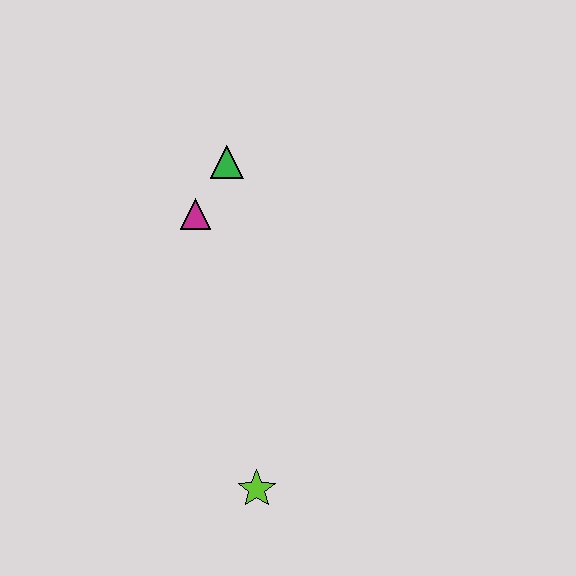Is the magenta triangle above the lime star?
Yes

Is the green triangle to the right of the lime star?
No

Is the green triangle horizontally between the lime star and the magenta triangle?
Yes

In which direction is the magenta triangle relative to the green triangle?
The magenta triangle is below the green triangle.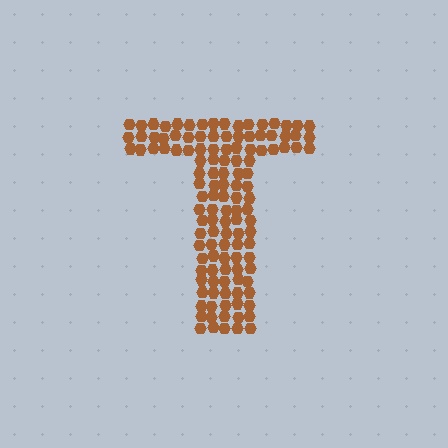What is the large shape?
The large shape is the letter T.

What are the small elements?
The small elements are hexagons.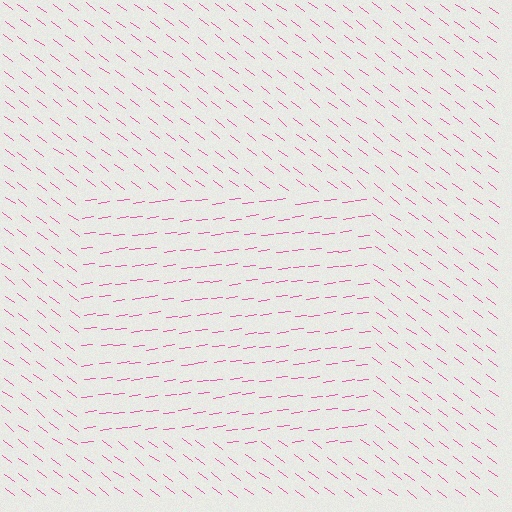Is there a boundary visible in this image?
Yes, there is a texture boundary formed by a change in line orientation.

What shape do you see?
I see a rectangle.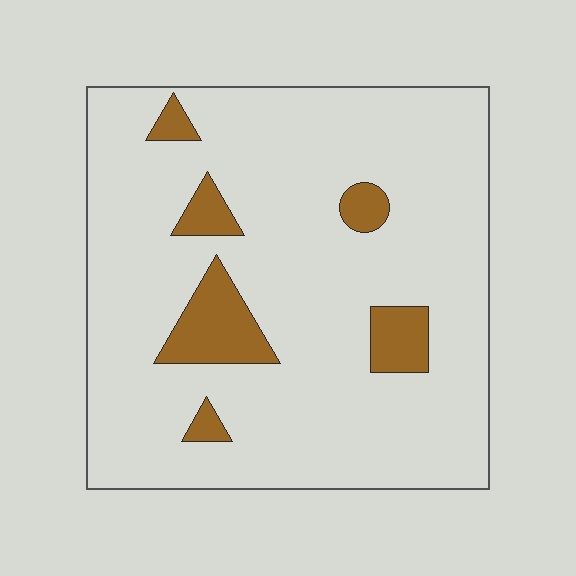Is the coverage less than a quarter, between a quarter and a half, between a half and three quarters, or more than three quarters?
Less than a quarter.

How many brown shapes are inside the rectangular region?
6.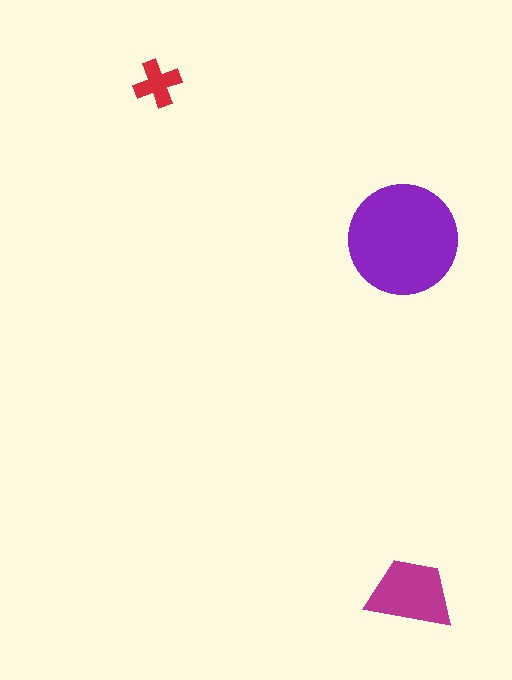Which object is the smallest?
The red cross.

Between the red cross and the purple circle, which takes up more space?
The purple circle.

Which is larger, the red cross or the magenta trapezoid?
The magenta trapezoid.